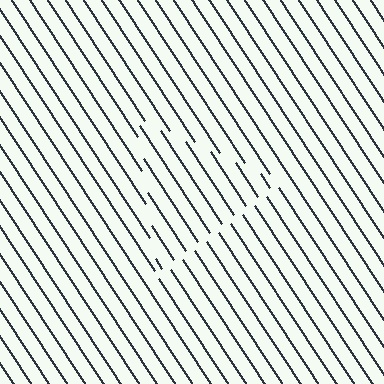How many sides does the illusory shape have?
3 sides — the line-ends trace a triangle.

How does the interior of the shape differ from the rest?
The interior of the shape contains the same grating, shifted by half a period — the contour is defined by the phase discontinuity where line-ends from the inner and outer gratings abut.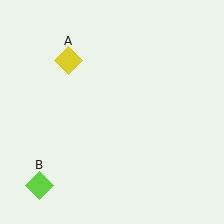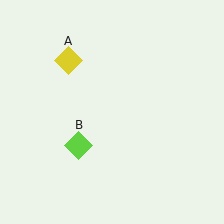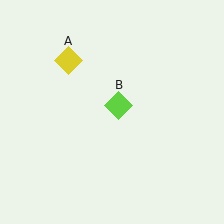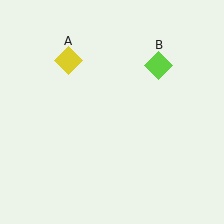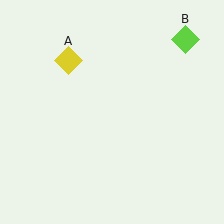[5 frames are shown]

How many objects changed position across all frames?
1 object changed position: lime diamond (object B).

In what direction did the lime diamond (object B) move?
The lime diamond (object B) moved up and to the right.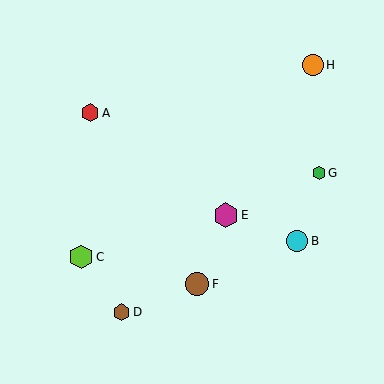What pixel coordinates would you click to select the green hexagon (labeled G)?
Click at (319, 173) to select the green hexagon G.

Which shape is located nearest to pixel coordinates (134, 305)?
The brown hexagon (labeled D) at (121, 312) is nearest to that location.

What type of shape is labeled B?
Shape B is a cyan circle.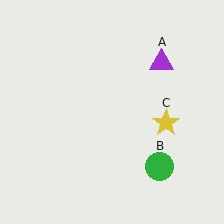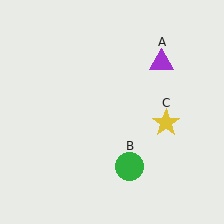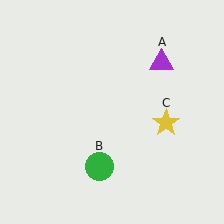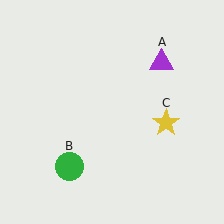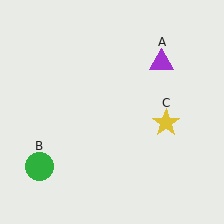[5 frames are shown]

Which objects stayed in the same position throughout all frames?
Purple triangle (object A) and yellow star (object C) remained stationary.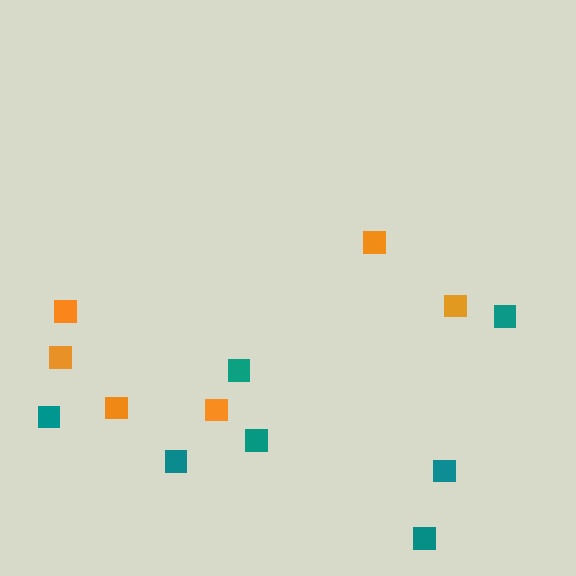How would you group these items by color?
There are 2 groups: one group of orange squares (6) and one group of teal squares (7).